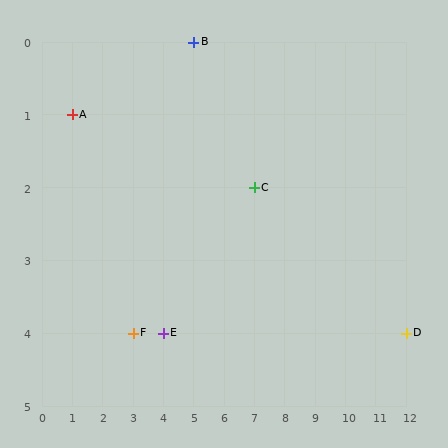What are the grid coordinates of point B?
Point B is at grid coordinates (5, 0).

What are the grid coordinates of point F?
Point F is at grid coordinates (3, 4).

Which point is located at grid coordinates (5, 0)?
Point B is at (5, 0).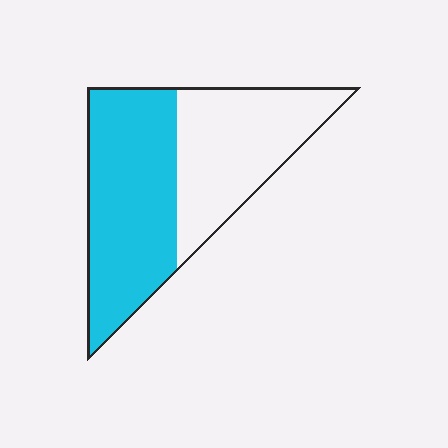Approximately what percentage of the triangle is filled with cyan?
Approximately 55%.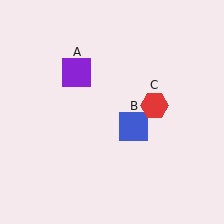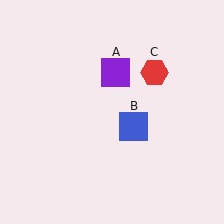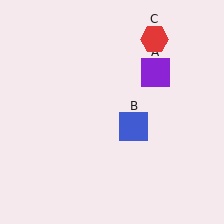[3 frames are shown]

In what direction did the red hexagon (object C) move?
The red hexagon (object C) moved up.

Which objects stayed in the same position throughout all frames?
Blue square (object B) remained stationary.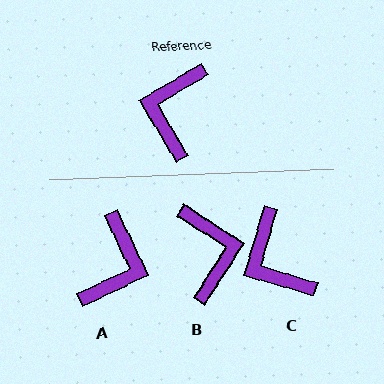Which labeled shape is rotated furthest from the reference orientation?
A, about 174 degrees away.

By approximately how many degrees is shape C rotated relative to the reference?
Approximately 43 degrees counter-clockwise.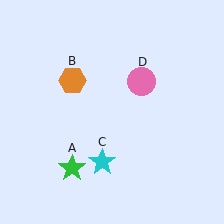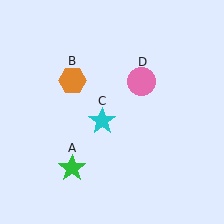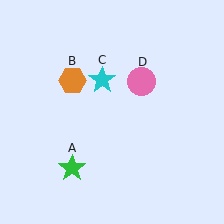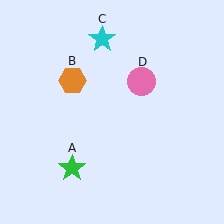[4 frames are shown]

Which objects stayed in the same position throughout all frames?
Green star (object A) and orange hexagon (object B) and pink circle (object D) remained stationary.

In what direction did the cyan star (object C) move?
The cyan star (object C) moved up.